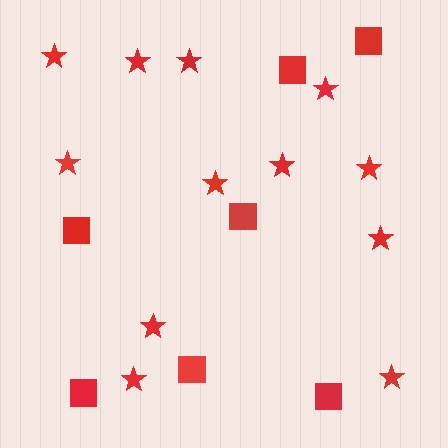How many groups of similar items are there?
There are 2 groups: one group of stars (12) and one group of squares (7).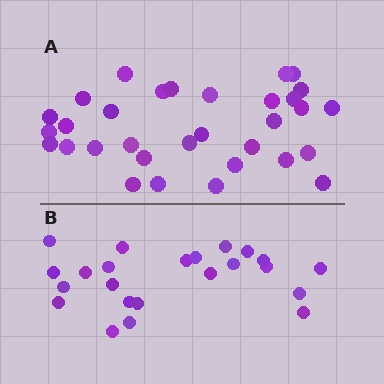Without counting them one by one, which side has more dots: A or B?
Region A (the top region) has more dots.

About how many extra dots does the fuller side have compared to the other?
Region A has roughly 8 or so more dots than region B.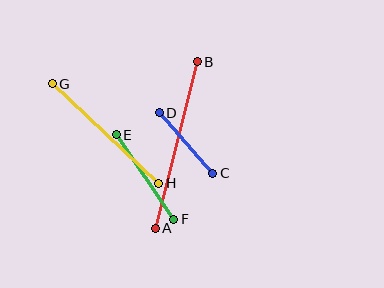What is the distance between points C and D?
The distance is approximately 81 pixels.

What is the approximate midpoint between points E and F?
The midpoint is at approximately (145, 177) pixels.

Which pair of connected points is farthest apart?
Points A and B are farthest apart.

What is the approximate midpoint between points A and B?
The midpoint is at approximately (176, 145) pixels.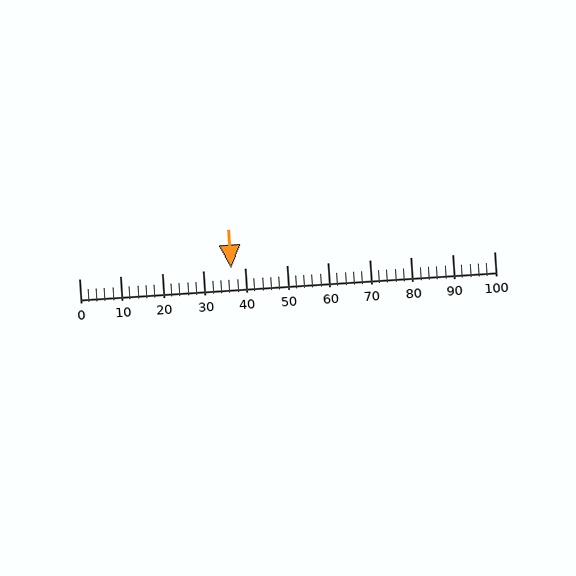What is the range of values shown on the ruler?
The ruler shows values from 0 to 100.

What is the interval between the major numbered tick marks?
The major tick marks are spaced 10 units apart.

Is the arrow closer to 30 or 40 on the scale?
The arrow is closer to 40.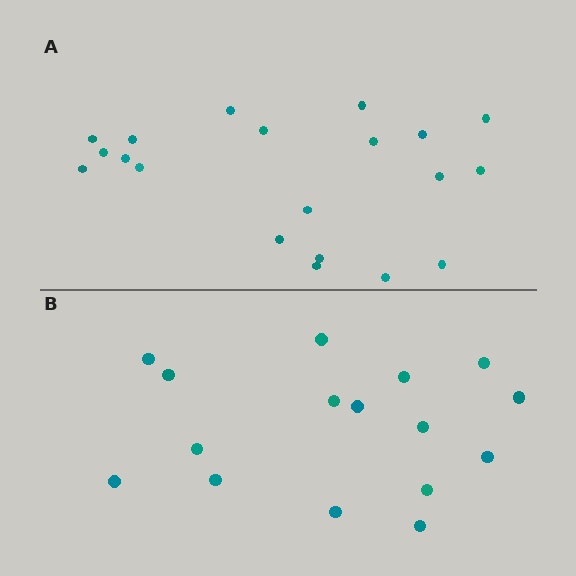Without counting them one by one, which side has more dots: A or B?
Region A (the top region) has more dots.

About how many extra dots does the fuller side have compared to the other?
Region A has about 4 more dots than region B.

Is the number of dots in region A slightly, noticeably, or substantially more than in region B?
Region A has noticeably more, but not dramatically so. The ratio is roughly 1.2 to 1.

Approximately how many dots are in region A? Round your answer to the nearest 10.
About 20 dots.